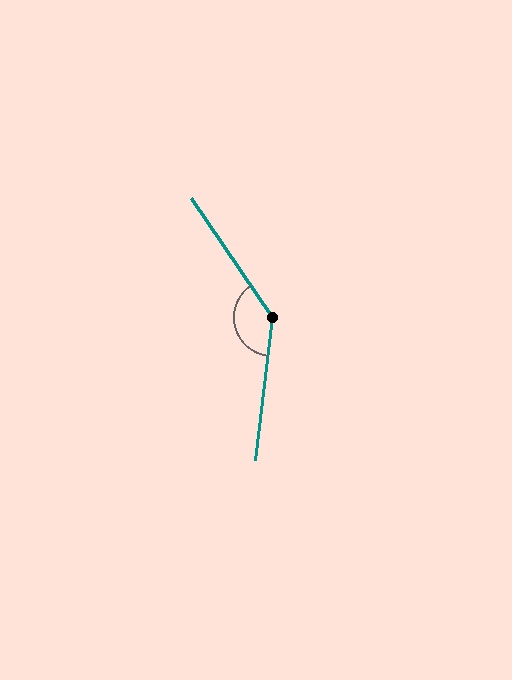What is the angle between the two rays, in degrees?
Approximately 139 degrees.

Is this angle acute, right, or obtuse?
It is obtuse.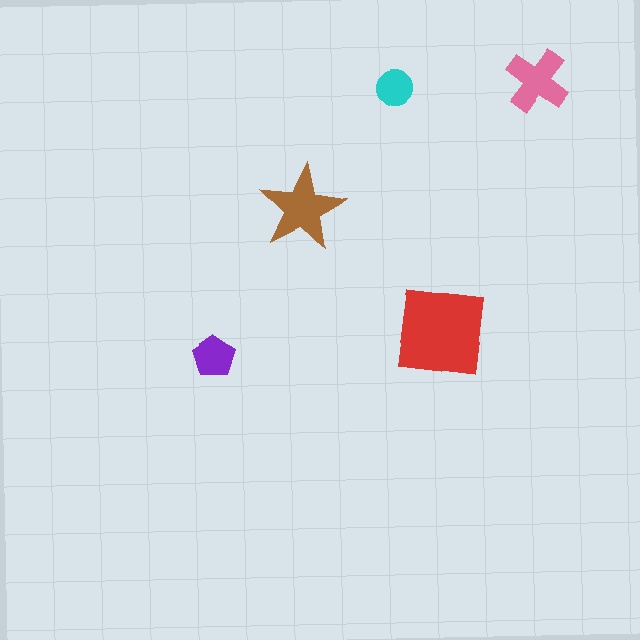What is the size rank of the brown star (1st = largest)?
2nd.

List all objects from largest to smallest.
The red square, the brown star, the pink cross, the purple pentagon, the cyan circle.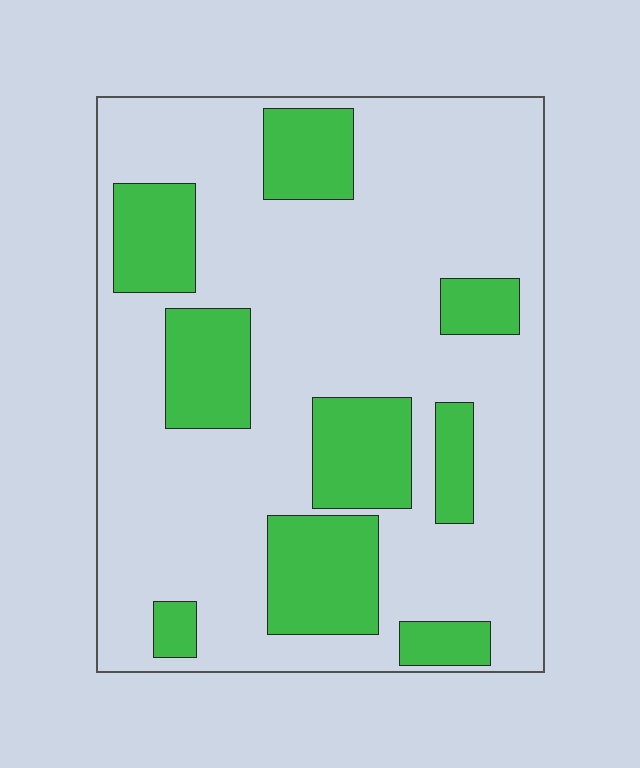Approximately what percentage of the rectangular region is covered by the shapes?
Approximately 25%.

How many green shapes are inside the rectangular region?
9.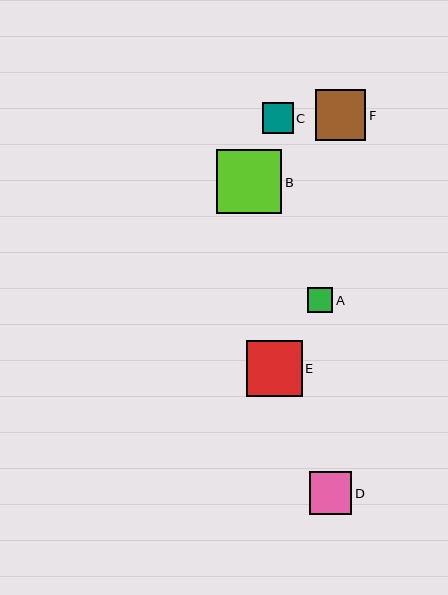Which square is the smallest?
Square A is the smallest with a size of approximately 25 pixels.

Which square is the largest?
Square B is the largest with a size of approximately 65 pixels.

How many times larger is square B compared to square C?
Square B is approximately 2.1 times the size of square C.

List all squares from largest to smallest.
From largest to smallest: B, E, F, D, C, A.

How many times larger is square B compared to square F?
Square B is approximately 1.3 times the size of square F.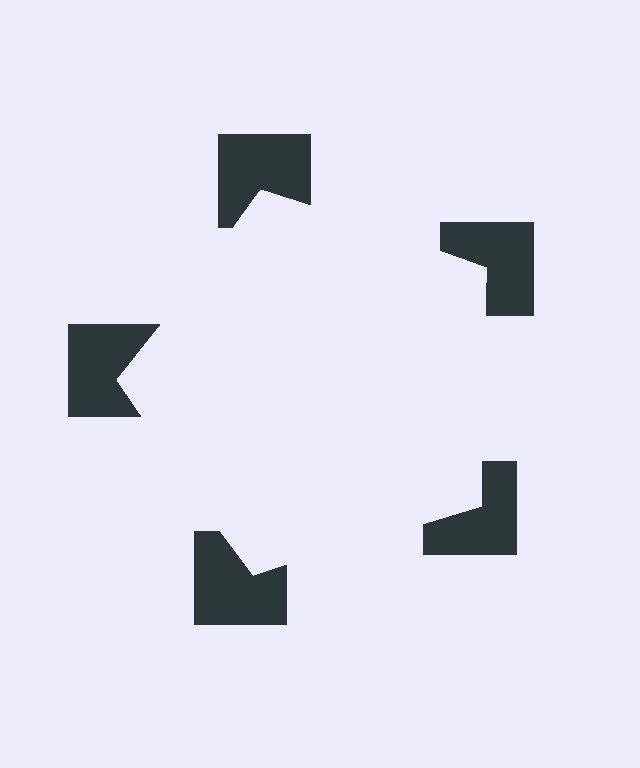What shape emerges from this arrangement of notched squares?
An illusory pentagon — its edges are inferred from the aligned wedge cuts in the notched squares, not physically drawn.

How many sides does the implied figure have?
5 sides.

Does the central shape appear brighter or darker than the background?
It typically appears slightly brighter than the background, even though no actual brightness change is drawn.